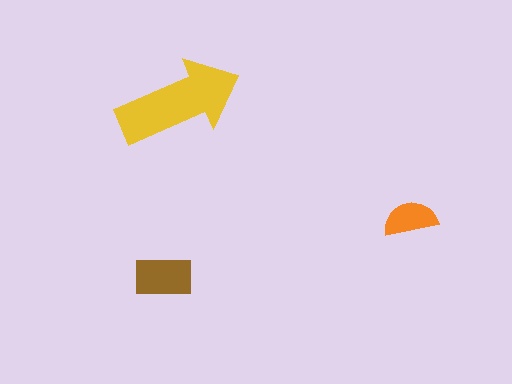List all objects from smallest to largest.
The orange semicircle, the brown rectangle, the yellow arrow.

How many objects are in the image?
There are 3 objects in the image.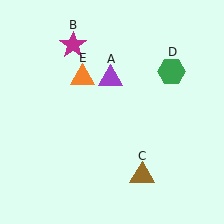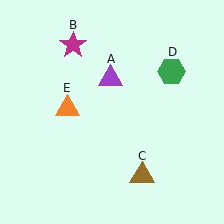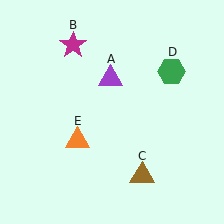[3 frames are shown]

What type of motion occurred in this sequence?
The orange triangle (object E) rotated counterclockwise around the center of the scene.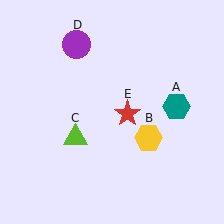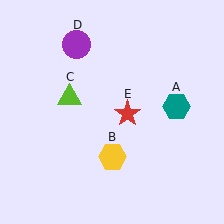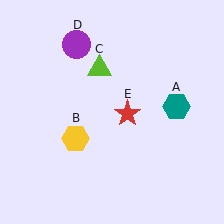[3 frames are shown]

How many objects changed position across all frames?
2 objects changed position: yellow hexagon (object B), lime triangle (object C).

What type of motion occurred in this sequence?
The yellow hexagon (object B), lime triangle (object C) rotated clockwise around the center of the scene.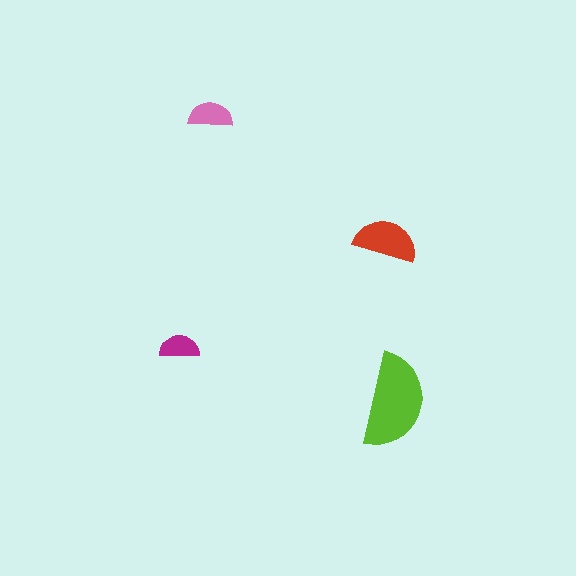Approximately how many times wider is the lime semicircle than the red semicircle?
About 1.5 times wider.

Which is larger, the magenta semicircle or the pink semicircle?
The pink one.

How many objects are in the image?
There are 4 objects in the image.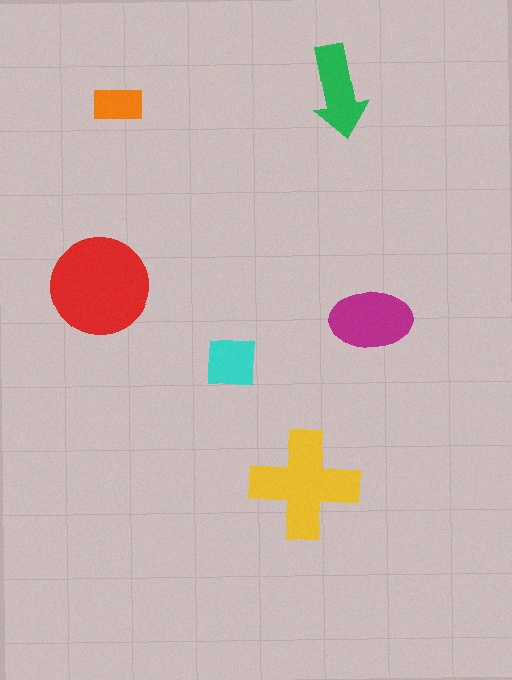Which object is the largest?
The red circle.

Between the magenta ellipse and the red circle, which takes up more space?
The red circle.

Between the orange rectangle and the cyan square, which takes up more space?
The cyan square.